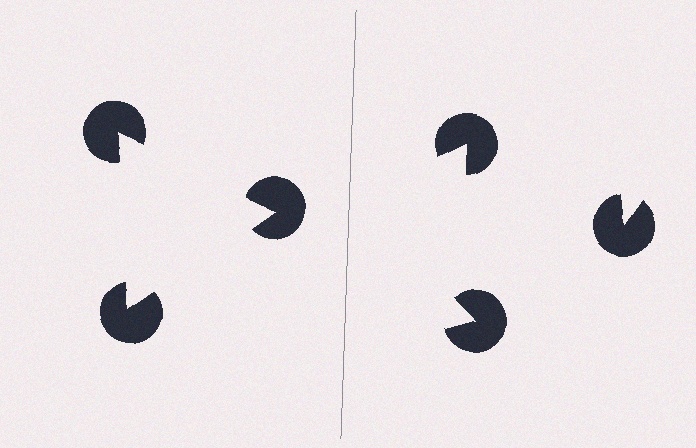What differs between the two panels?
The pac-man discs are positioned identically on both sides; only the wedge orientations differ. On the left they align to a triangle; on the right they are misaligned.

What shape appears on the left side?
An illusory triangle.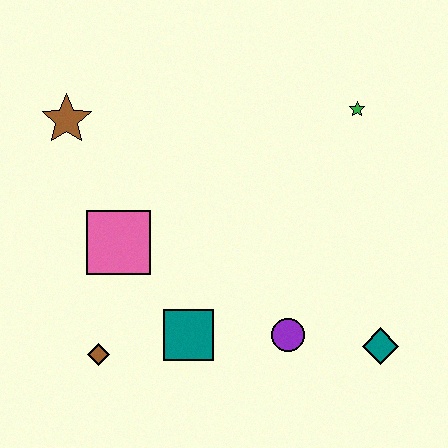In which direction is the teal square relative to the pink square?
The teal square is below the pink square.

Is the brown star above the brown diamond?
Yes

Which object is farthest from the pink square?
The teal diamond is farthest from the pink square.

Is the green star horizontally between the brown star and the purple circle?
No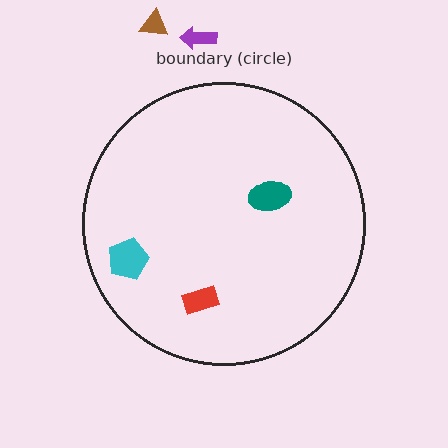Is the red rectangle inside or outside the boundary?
Inside.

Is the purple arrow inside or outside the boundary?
Outside.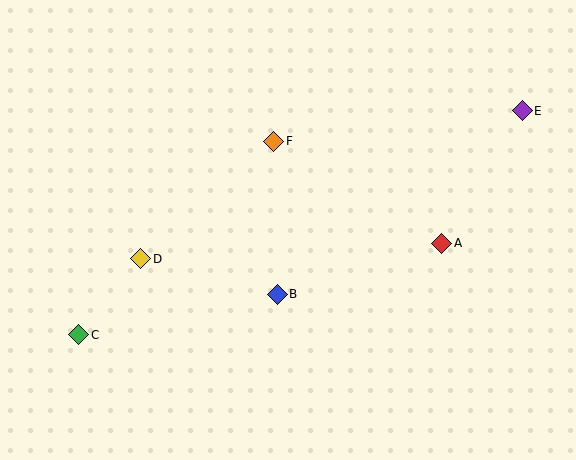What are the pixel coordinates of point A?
Point A is at (442, 243).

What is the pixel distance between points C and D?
The distance between C and D is 98 pixels.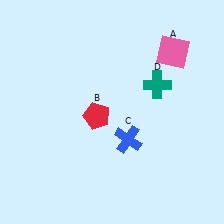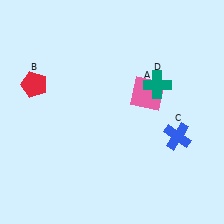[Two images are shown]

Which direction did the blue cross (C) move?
The blue cross (C) moved right.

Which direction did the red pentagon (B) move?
The red pentagon (B) moved left.